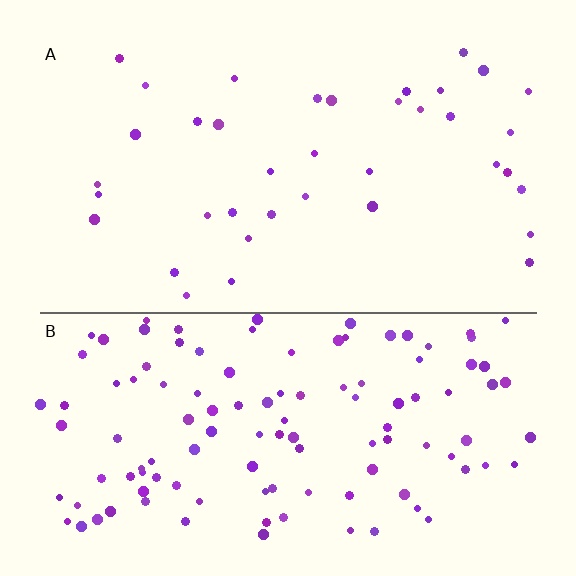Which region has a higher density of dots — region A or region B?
B (the bottom).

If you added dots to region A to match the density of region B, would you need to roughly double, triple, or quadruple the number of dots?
Approximately triple.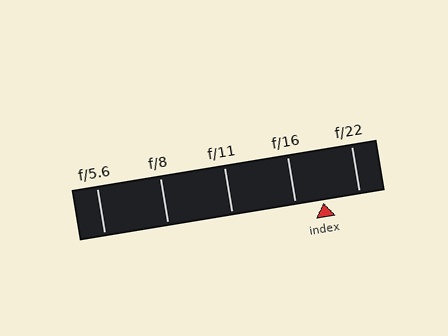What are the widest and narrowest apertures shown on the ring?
The widest aperture shown is f/5.6 and the narrowest is f/22.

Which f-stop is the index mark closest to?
The index mark is closest to f/16.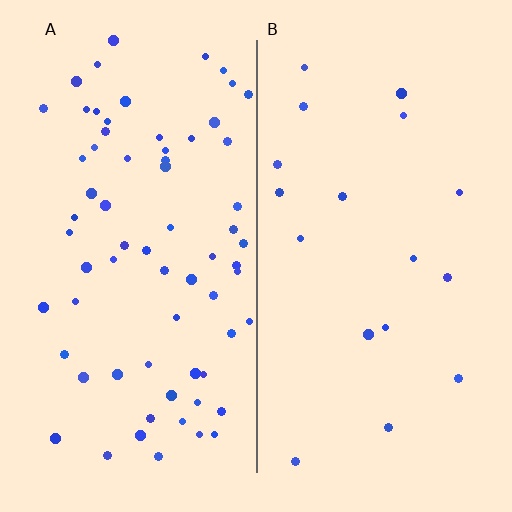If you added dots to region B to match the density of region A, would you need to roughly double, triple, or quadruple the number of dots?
Approximately quadruple.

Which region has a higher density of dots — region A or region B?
A (the left).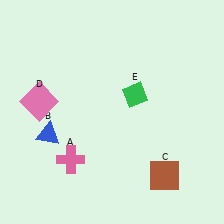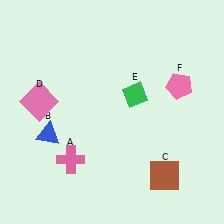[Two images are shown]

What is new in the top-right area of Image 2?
A pink pentagon (F) was added in the top-right area of Image 2.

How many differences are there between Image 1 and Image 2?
There is 1 difference between the two images.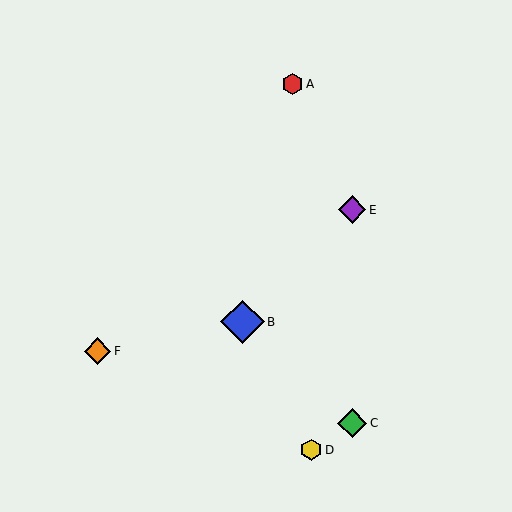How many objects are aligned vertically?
2 objects (C, E) are aligned vertically.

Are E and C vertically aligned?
Yes, both are at x≈352.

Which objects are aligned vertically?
Objects C, E are aligned vertically.